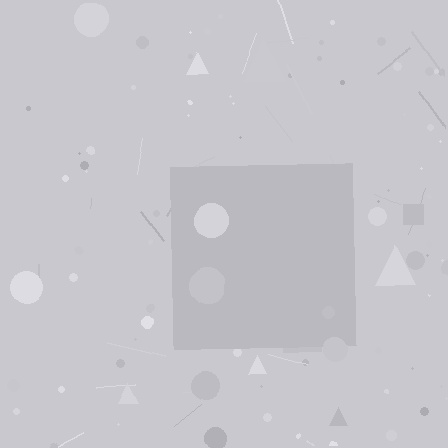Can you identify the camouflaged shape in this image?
The camouflaged shape is a square.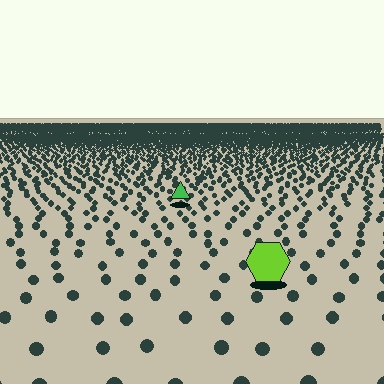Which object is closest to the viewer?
The lime hexagon is closest. The texture marks near it are larger and more spread out.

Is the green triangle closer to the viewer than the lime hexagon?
No. The lime hexagon is closer — you can tell from the texture gradient: the ground texture is coarser near it.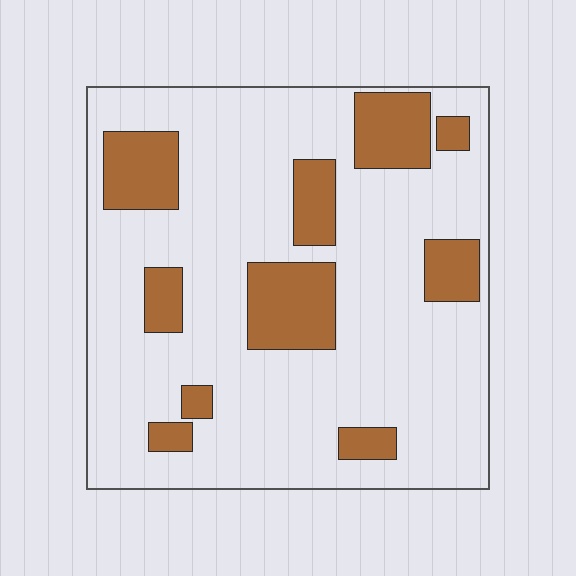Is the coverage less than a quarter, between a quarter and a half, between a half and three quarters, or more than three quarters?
Less than a quarter.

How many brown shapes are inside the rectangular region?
10.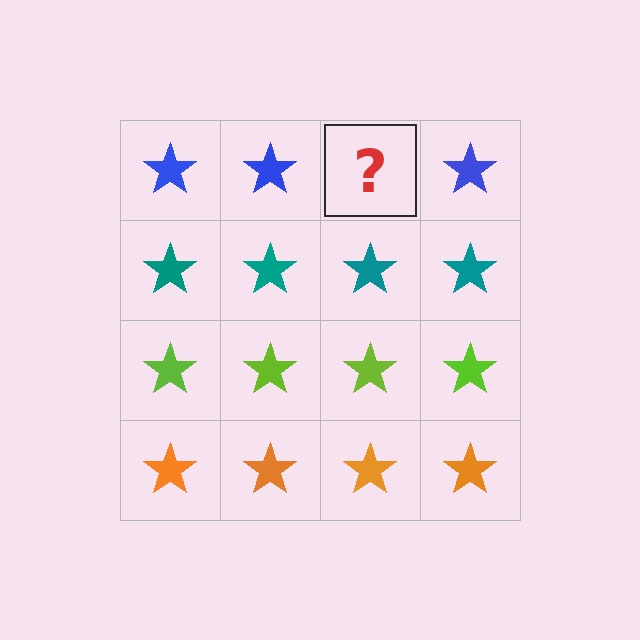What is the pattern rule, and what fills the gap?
The rule is that each row has a consistent color. The gap should be filled with a blue star.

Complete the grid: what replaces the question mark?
The question mark should be replaced with a blue star.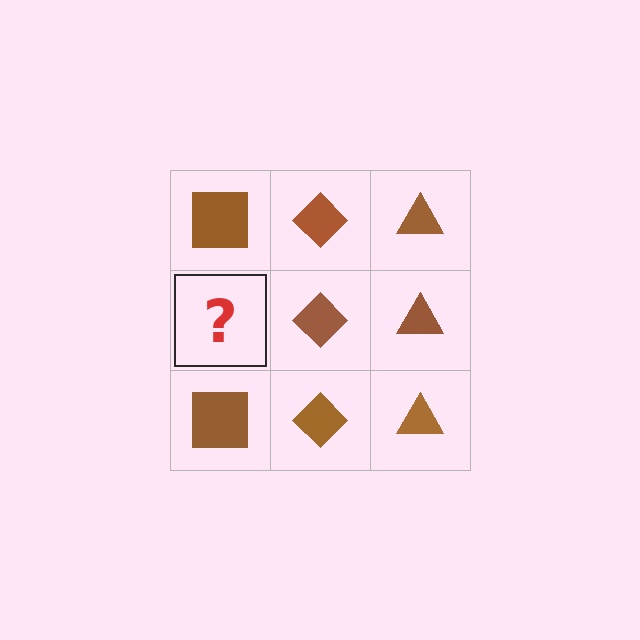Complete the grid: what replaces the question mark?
The question mark should be replaced with a brown square.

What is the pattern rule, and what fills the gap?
The rule is that each column has a consistent shape. The gap should be filled with a brown square.